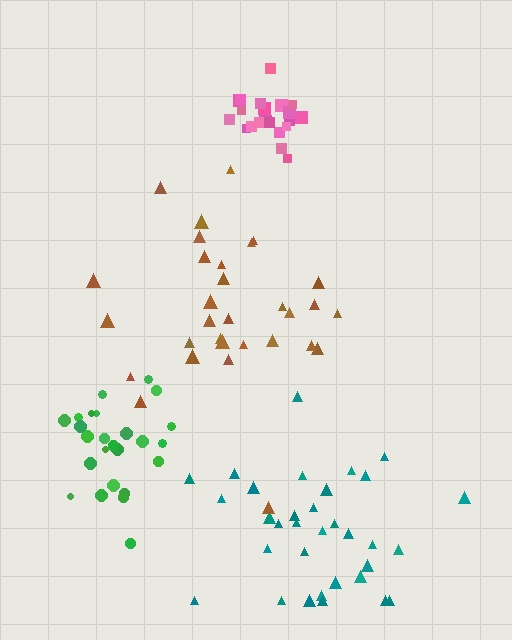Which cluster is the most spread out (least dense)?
Brown.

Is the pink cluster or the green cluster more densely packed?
Pink.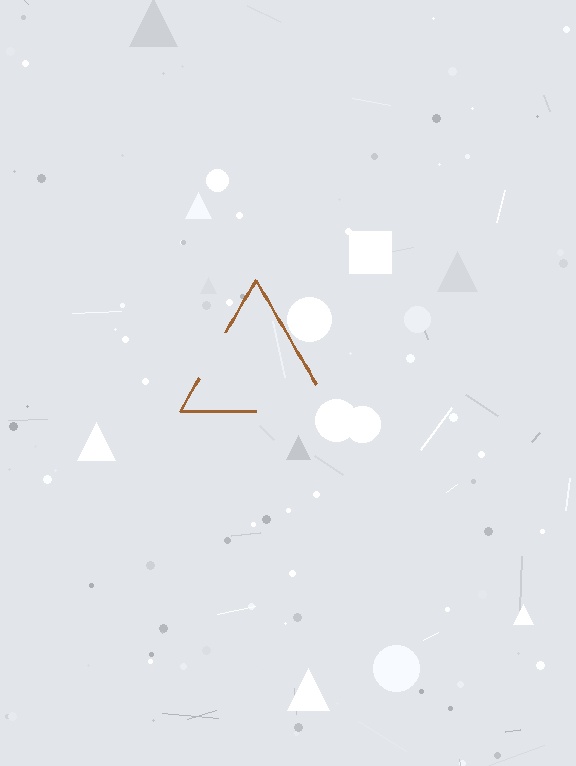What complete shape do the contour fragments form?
The contour fragments form a triangle.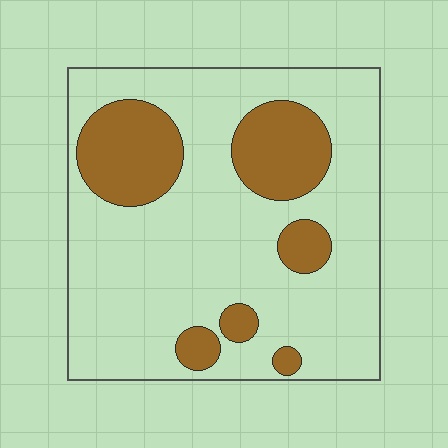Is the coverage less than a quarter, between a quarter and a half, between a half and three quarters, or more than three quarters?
Less than a quarter.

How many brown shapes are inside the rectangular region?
6.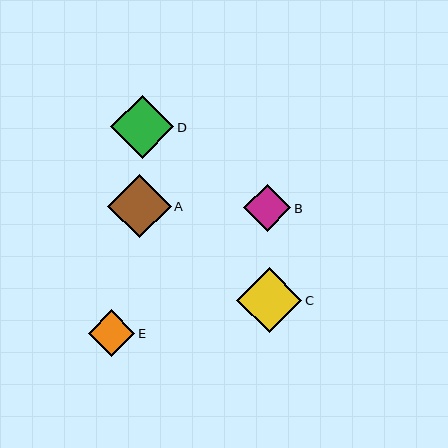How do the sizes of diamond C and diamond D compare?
Diamond C and diamond D are approximately the same size.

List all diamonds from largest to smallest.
From largest to smallest: C, A, D, B, E.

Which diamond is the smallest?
Diamond E is the smallest with a size of approximately 47 pixels.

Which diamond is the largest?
Diamond C is the largest with a size of approximately 65 pixels.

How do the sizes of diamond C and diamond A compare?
Diamond C and diamond A are approximately the same size.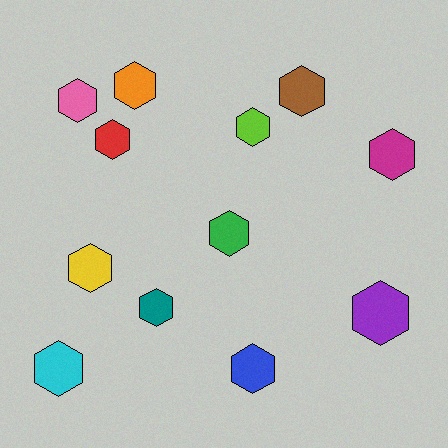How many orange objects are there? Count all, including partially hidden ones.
There is 1 orange object.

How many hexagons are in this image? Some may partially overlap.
There are 12 hexagons.